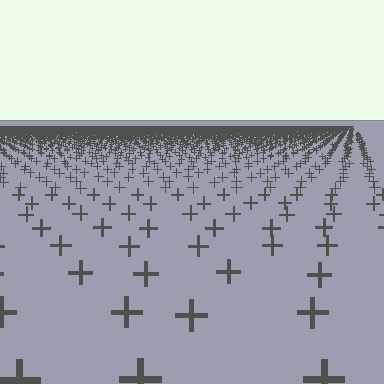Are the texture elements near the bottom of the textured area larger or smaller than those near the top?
Larger. Near the bottom, elements are closer to the viewer and appear at a bigger on-screen size.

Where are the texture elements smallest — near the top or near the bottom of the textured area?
Near the top.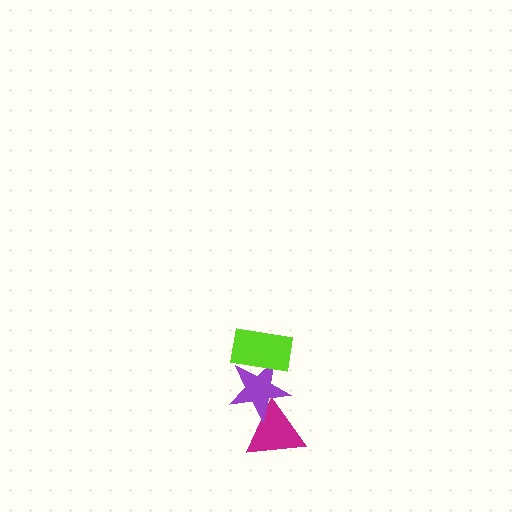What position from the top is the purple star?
The purple star is 2nd from the top.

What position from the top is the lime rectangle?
The lime rectangle is 1st from the top.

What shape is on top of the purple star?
The lime rectangle is on top of the purple star.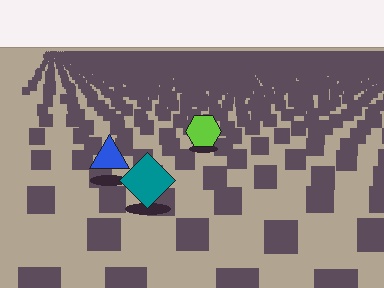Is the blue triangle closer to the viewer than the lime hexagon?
Yes. The blue triangle is closer — you can tell from the texture gradient: the ground texture is coarser near it.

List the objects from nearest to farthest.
From nearest to farthest: the teal diamond, the blue triangle, the lime hexagon.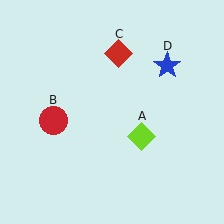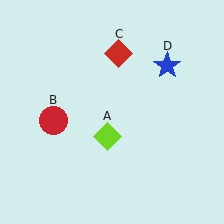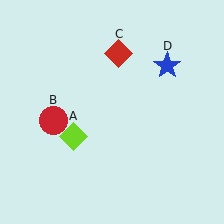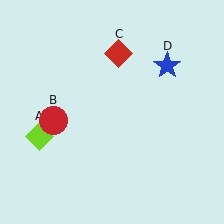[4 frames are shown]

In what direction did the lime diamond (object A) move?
The lime diamond (object A) moved left.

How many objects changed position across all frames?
1 object changed position: lime diamond (object A).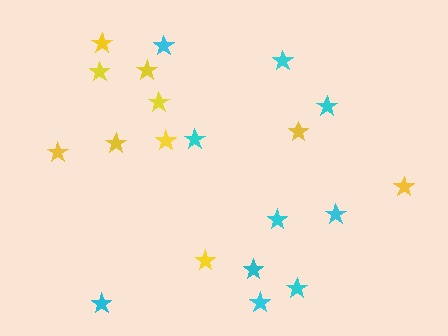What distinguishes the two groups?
There are 2 groups: one group of yellow stars (10) and one group of cyan stars (10).